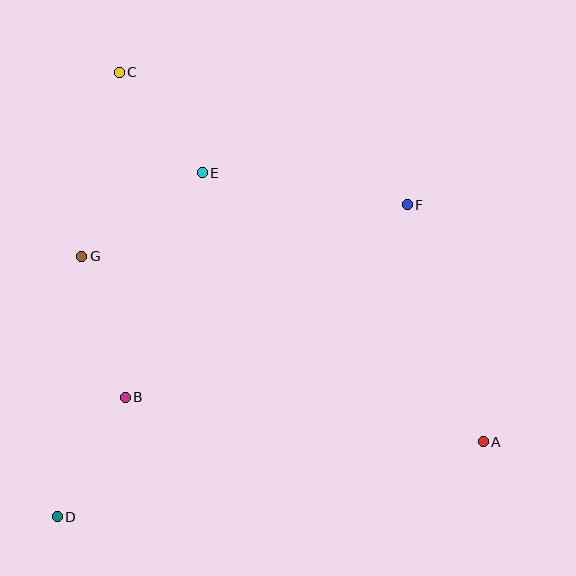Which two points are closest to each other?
Points C and E are closest to each other.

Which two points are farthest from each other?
Points A and C are farthest from each other.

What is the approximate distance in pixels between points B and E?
The distance between B and E is approximately 237 pixels.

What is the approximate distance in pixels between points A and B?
The distance between A and B is approximately 361 pixels.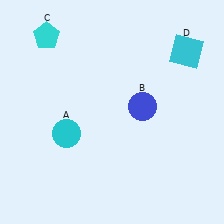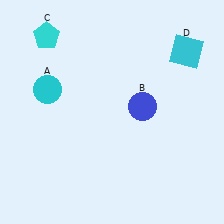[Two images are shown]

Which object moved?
The cyan circle (A) moved up.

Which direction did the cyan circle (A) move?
The cyan circle (A) moved up.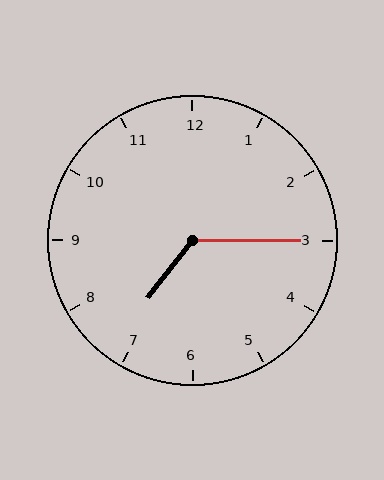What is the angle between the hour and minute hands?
Approximately 128 degrees.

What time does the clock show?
7:15.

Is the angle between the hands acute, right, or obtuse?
It is obtuse.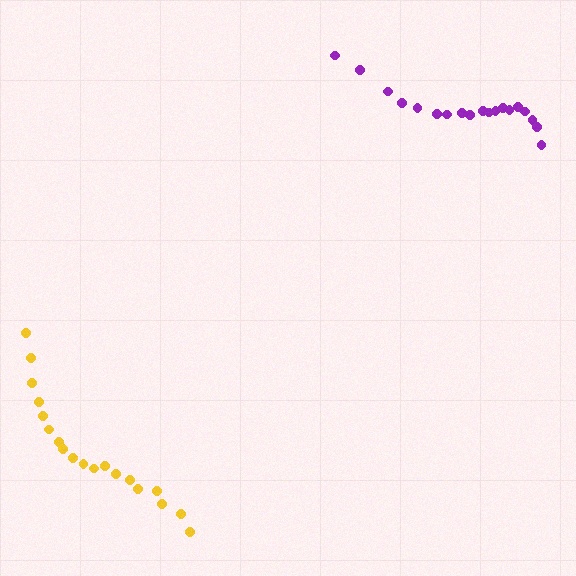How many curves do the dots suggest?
There are 2 distinct paths.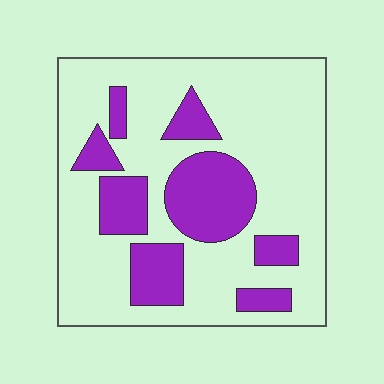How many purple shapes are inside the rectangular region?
8.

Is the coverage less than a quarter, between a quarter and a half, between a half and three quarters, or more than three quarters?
Between a quarter and a half.